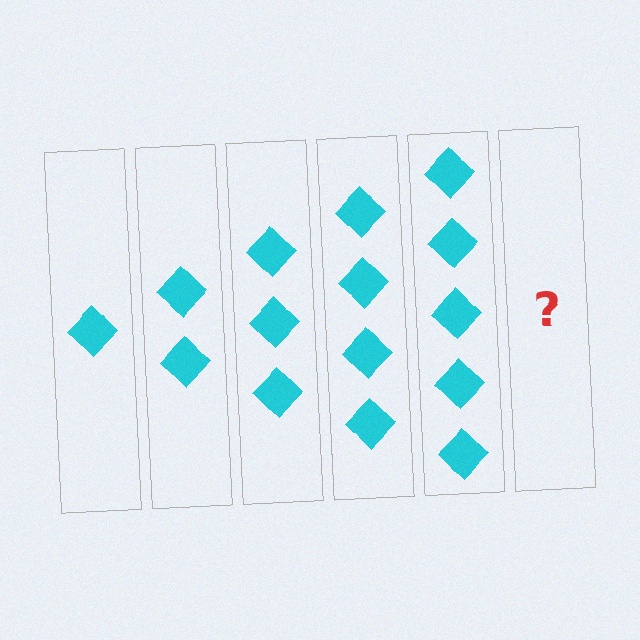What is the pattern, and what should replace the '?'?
The pattern is that each step adds one more diamond. The '?' should be 6 diamonds.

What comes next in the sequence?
The next element should be 6 diamonds.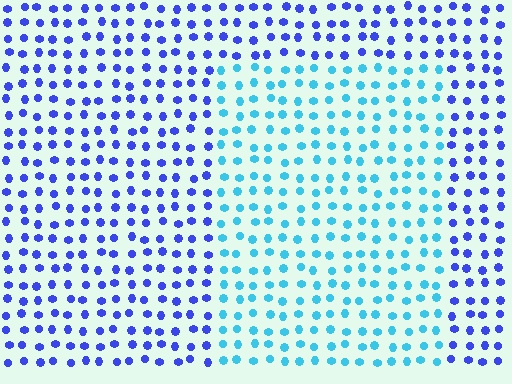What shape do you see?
I see a rectangle.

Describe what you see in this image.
The image is filled with small blue elements in a uniform arrangement. A rectangle-shaped region is visible where the elements are tinted to a slightly different hue, forming a subtle color boundary.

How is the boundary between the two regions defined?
The boundary is defined purely by a slight shift in hue (about 44 degrees). Spacing, size, and orientation are identical on both sides.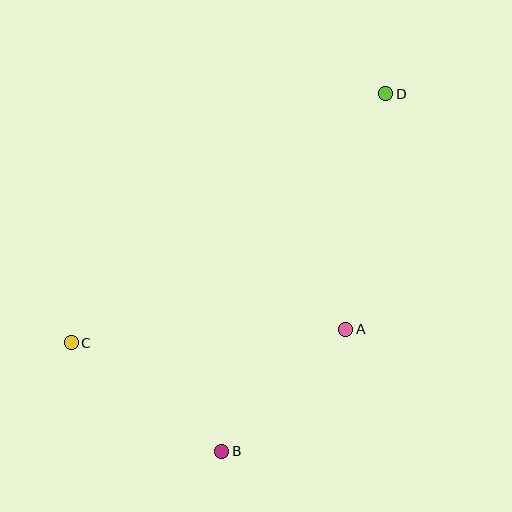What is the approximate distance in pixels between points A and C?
The distance between A and C is approximately 275 pixels.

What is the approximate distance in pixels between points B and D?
The distance between B and D is approximately 393 pixels.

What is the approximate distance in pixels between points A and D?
The distance between A and D is approximately 239 pixels.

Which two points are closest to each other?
Points A and B are closest to each other.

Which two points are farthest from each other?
Points C and D are farthest from each other.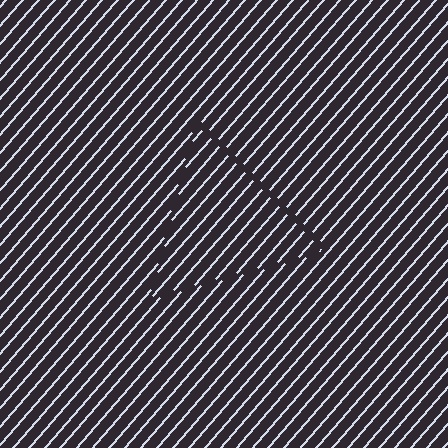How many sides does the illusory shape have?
3 sides — the line-ends trace a triangle.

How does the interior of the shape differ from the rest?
The interior of the shape contains the same grating, shifted by half a period — the contour is defined by the phase discontinuity where line-ends from the inner and outer gratings abut.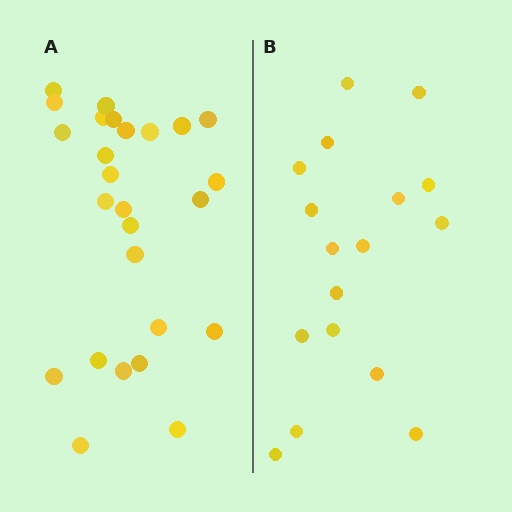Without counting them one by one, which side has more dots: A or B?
Region A (the left region) has more dots.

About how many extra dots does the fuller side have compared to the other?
Region A has roughly 8 or so more dots than region B.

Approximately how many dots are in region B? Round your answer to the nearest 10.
About 20 dots. (The exact count is 17, which rounds to 20.)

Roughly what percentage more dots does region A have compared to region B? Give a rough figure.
About 55% more.